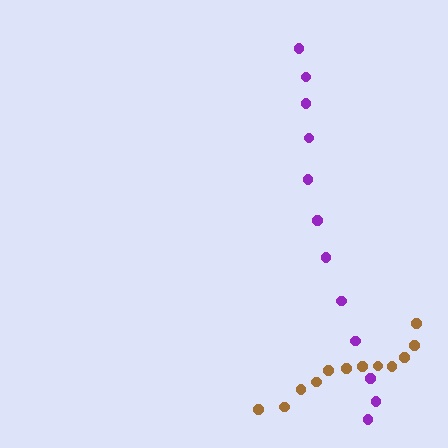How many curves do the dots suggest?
There are 2 distinct paths.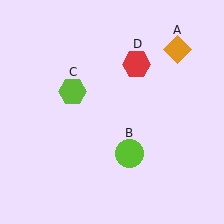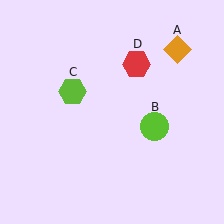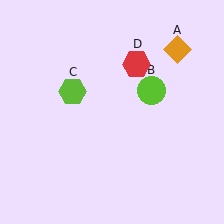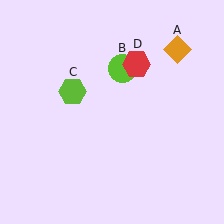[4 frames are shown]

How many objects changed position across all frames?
1 object changed position: lime circle (object B).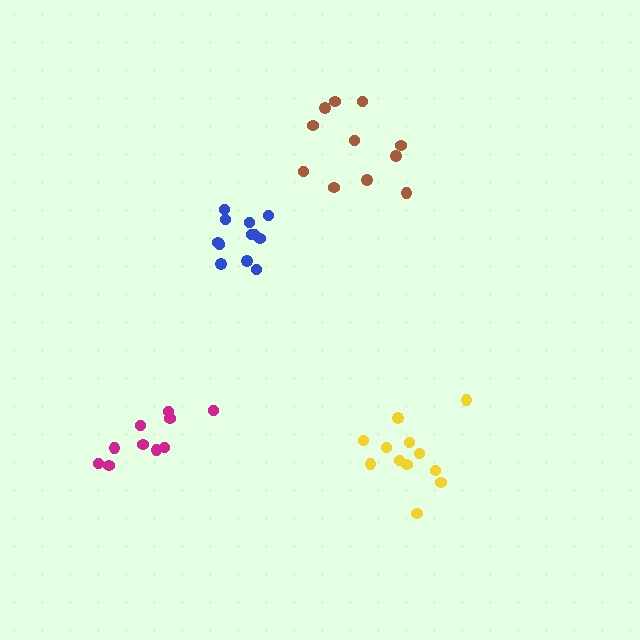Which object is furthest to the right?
The yellow cluster is rightmost.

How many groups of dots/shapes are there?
There are 4 groups.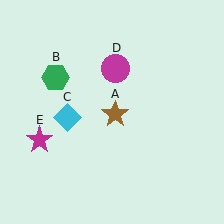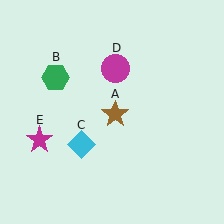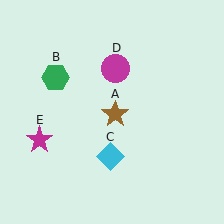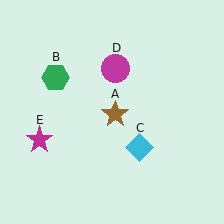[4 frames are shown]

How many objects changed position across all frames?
1 object changed position: cyan diamond (object C).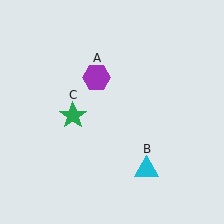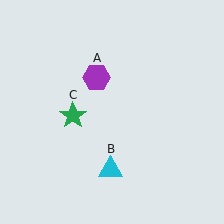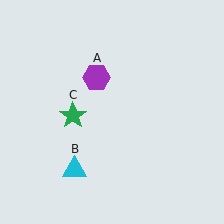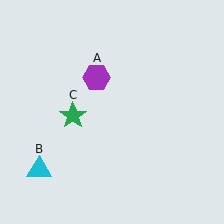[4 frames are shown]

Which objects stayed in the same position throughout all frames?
Purple hexagon (object A) and green star (object C) remained stationary.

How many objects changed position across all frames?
1 object changed position: cyan triangle (object B).